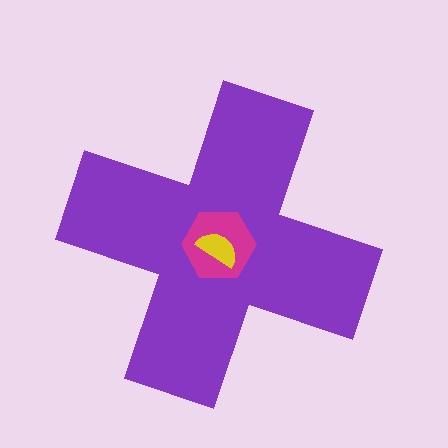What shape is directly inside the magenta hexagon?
The yellow semicircle.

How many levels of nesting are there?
3.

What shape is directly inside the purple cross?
The magenta hexagon.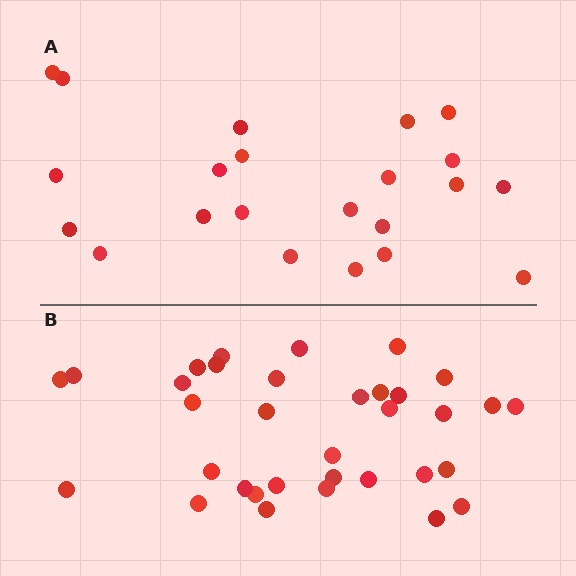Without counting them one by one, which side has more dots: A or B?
Region B (the bottom region) has more dots.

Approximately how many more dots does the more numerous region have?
Region B has roughly 12 or so more dots than region A.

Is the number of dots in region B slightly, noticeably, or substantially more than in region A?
Region B has substantially more. The ratio is roughly 1.5 to 1.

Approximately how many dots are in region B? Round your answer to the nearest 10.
About 30 dots. (The exact count is 34, which rounds to 30.)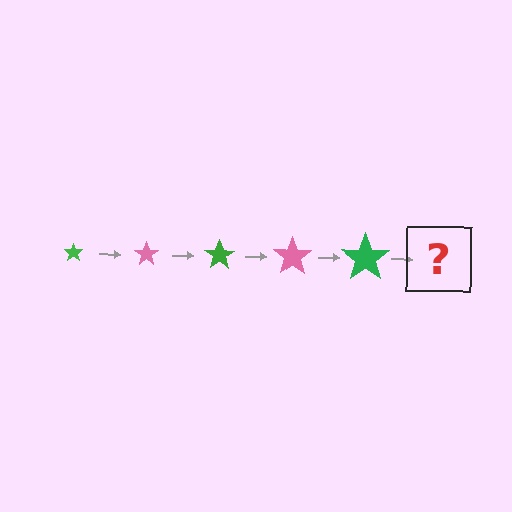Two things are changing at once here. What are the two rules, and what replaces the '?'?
The two rules are that the star grows larger each step and the color cycles through green and pink. The '?' should be a pink star, larger than the previous one.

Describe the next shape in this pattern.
It should be a pink star, larger than the previous one.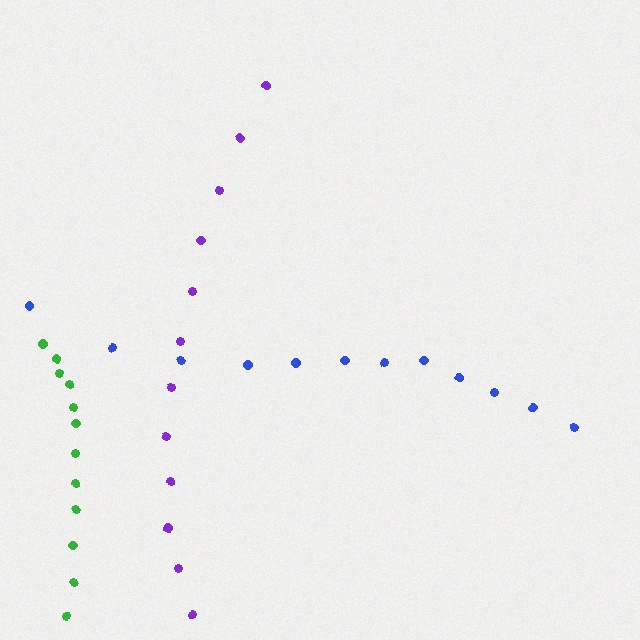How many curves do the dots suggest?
There are 3 distinct paths.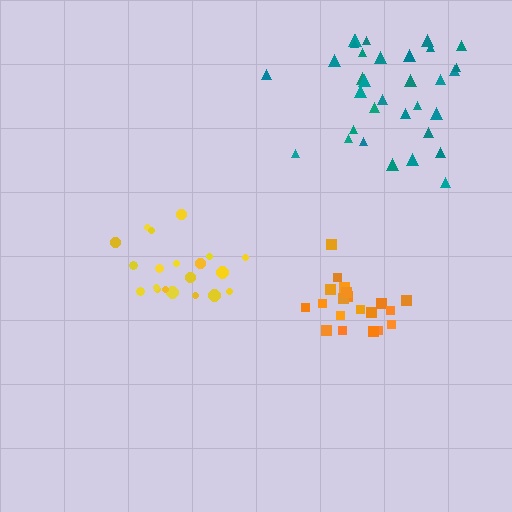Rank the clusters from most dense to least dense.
orange, yellow, teal.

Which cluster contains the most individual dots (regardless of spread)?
Teal (33).